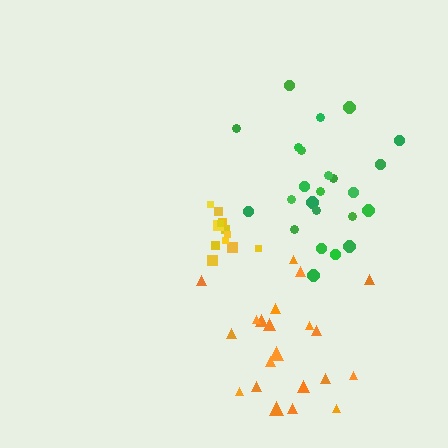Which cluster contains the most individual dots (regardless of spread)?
Green (24).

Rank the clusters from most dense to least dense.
yellow, green, orange.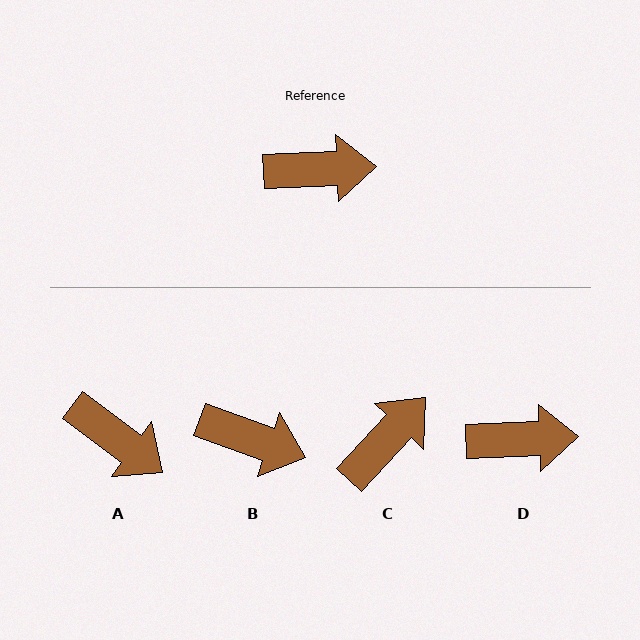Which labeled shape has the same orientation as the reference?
D.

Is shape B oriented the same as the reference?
No, it is off by about 22 degrees.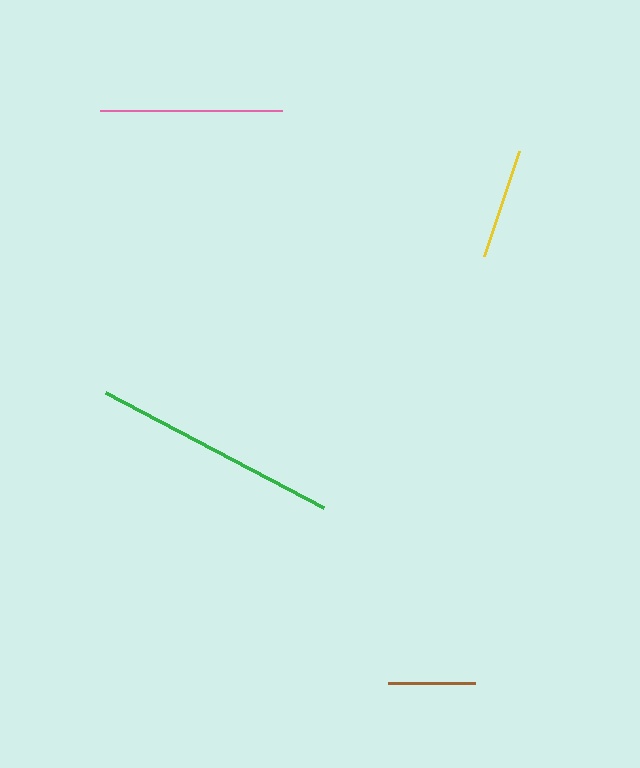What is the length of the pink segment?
The pink segment is approximately 182 pixels long.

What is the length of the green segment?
The green segment is approximately 247 pixels long.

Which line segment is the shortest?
The brown line is the shortest at approximately 87 pixels.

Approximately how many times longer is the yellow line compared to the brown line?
The yellow line is approximately 1.3 times the length of the brown line.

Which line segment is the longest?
The green line is the longest at approximately 247 pixels.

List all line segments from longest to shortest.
From longest to shortest: green, pink, yellow, brown.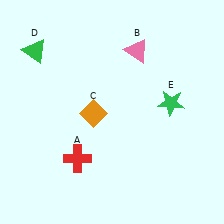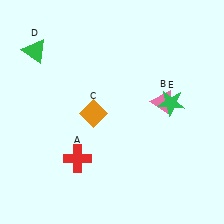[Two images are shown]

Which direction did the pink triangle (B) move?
The pink triangle (B) moved down.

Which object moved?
The pink triangle (B) moved down.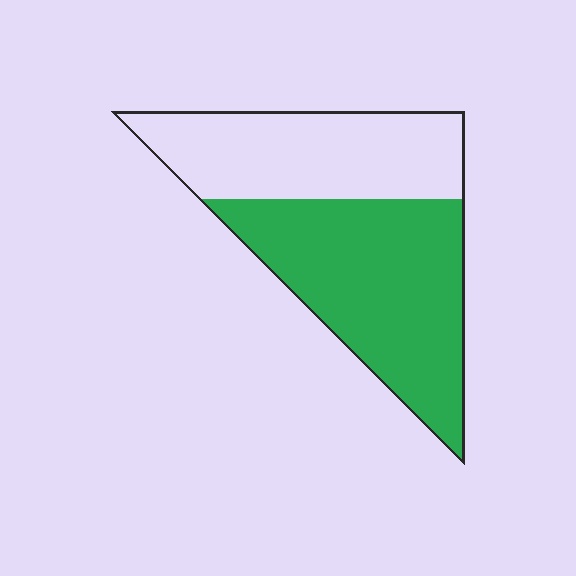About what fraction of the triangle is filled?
About three fifths (3/5).